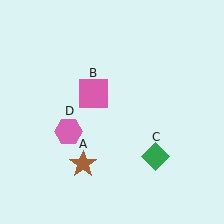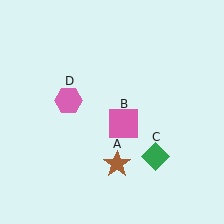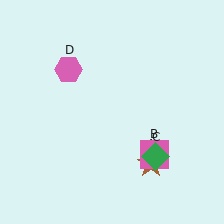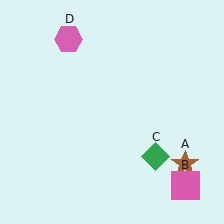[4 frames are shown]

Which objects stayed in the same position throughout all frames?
Green diamond (object C) remained stationary.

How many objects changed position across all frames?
3 objects changed position: brown star (object A), pink square (object B), pink hexagon (object D).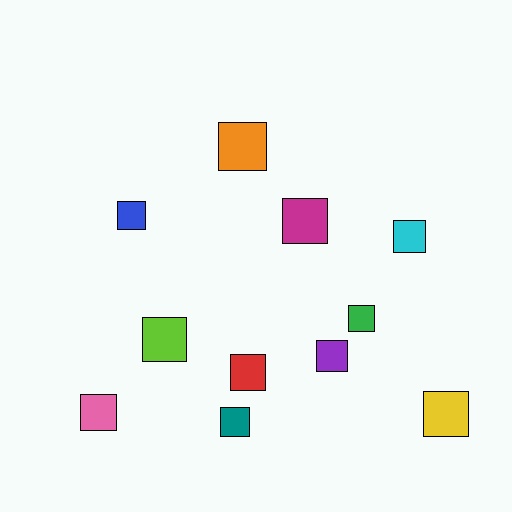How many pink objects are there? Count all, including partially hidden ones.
There is 1 pink object.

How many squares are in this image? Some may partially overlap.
There are 11 squares.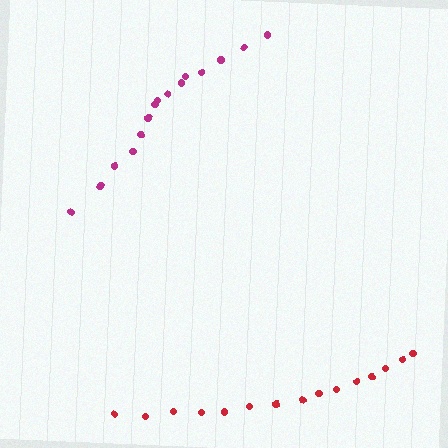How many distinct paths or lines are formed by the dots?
There are 2 distinct paths.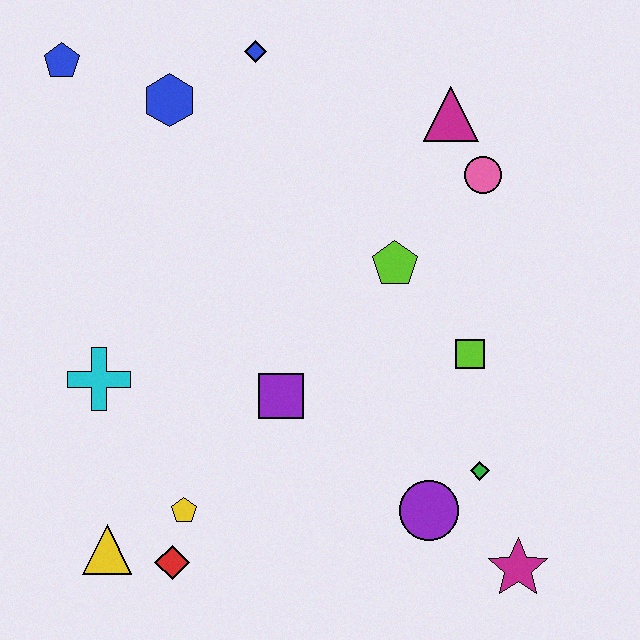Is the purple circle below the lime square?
Yes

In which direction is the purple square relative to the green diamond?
The purple square is to the left of the green diamond.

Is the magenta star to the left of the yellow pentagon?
No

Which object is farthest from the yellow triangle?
The magenta triangle is farthest from the yellow triangle.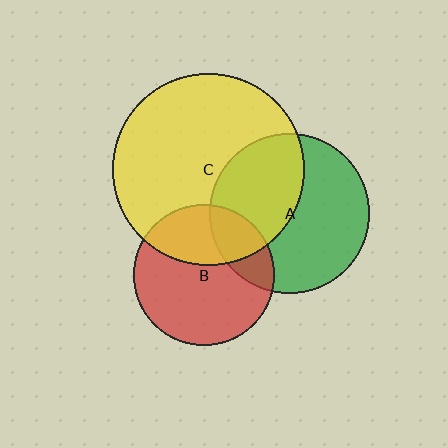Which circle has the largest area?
Circle C (yellow).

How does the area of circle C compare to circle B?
Approximately 1.9 times.